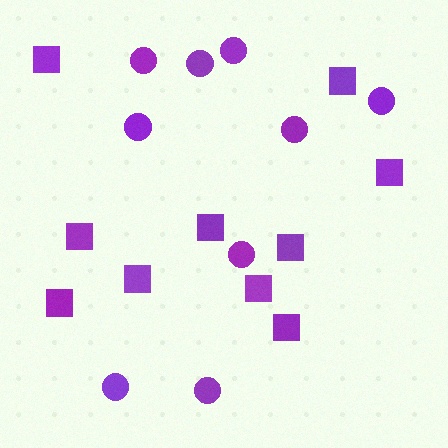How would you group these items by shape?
There are 2 groups: one group of squares (10) and one group of circles (9).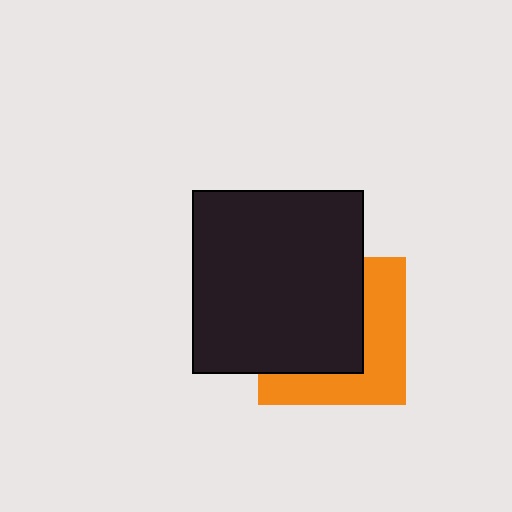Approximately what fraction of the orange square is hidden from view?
Roughly 56% of the orange square is hidden behind the black rectangle.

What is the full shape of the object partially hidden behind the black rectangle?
The partially hidden object is an orange square.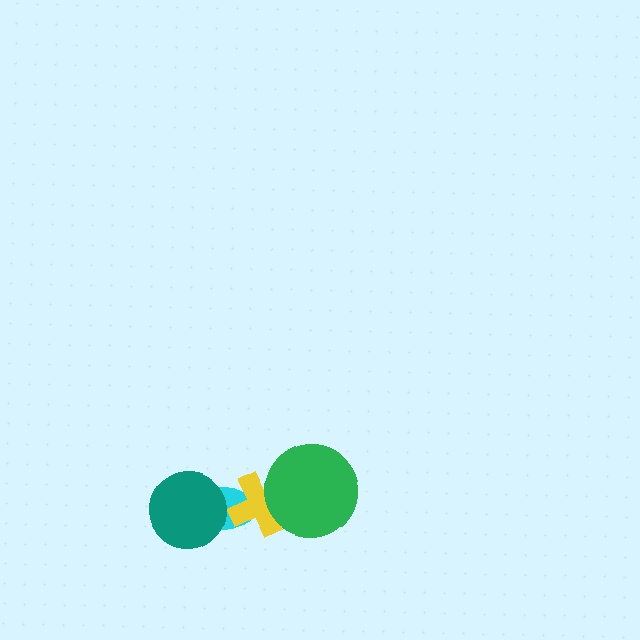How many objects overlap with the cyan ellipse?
2 objects overlap with the cyan ellipse.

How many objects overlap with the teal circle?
1 object overlaps with the teal circle.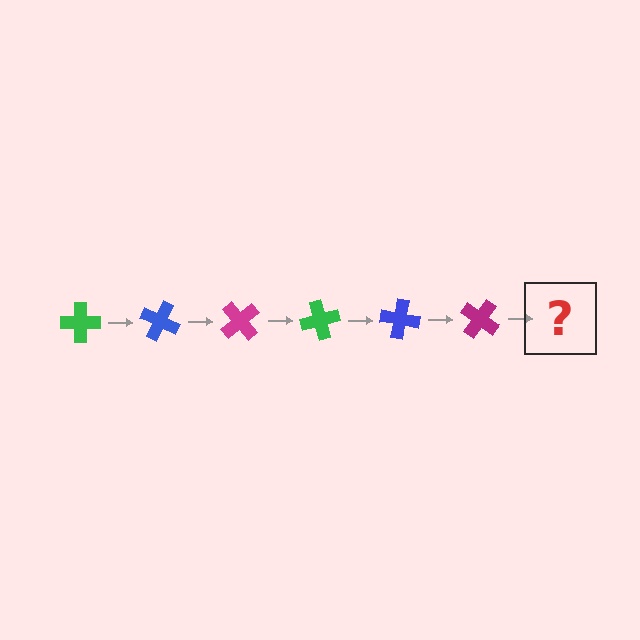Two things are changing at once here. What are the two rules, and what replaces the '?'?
The two rules are that it rotates 25 degrees each step and the color cycles through green, blue, and magenta. The '?' should be a green cross, rotated 150 degrees from the start.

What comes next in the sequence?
The next element should be a green cross, rotated 150 degrees from the start.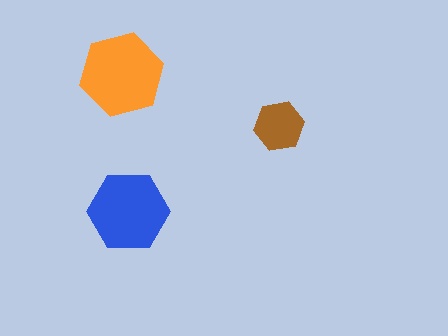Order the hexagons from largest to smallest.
the orange one, the blue one, the brown one.